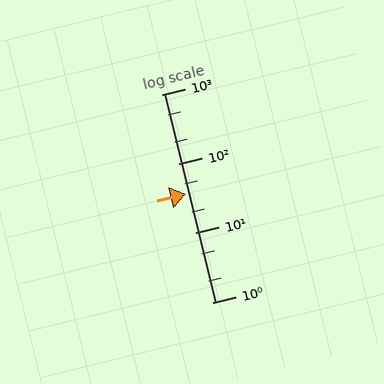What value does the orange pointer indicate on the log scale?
The pointer indicates approximately 36.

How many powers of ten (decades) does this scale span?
The scale spans 3 decades, from 1 to 1000.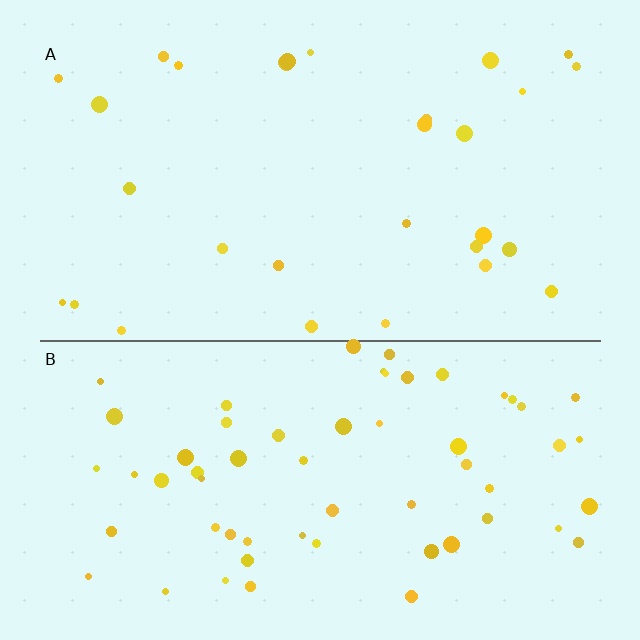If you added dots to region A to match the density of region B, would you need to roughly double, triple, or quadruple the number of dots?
Approximately double.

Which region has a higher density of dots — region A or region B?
B (the bottom).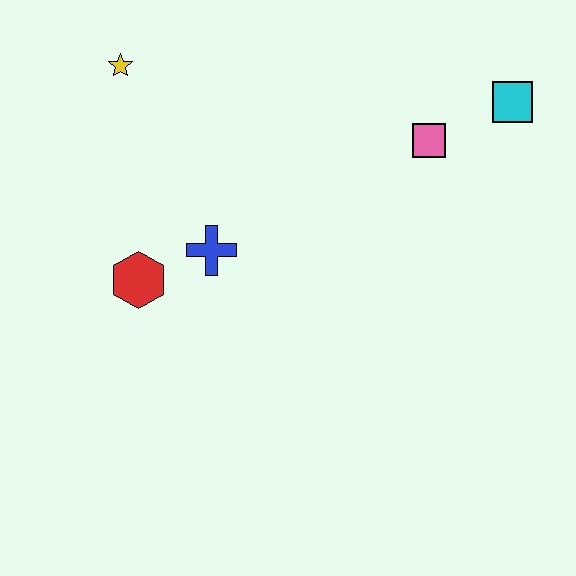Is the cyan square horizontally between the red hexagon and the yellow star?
No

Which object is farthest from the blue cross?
The cyan square is farthest from the blue cross.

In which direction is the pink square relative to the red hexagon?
The pink square is to the right of the red hexagon.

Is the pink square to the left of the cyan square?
Yes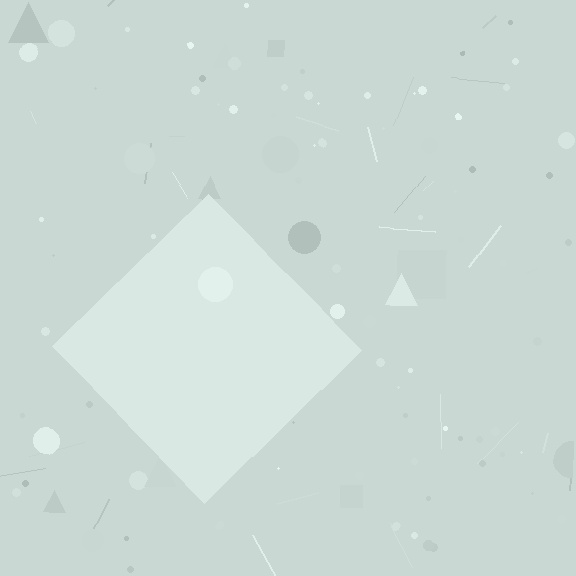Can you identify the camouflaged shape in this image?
The camouflaged shape is a diamond.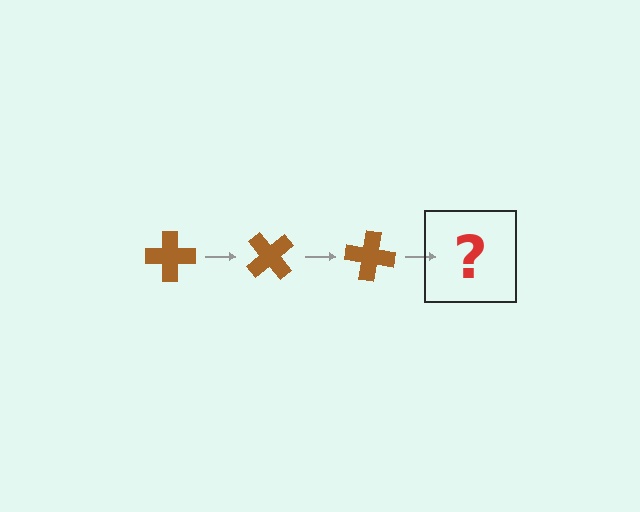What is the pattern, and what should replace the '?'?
The pattern is that the cross rotates 50 degrees each step. The '?' should be a brown cross rotated 150 degrees.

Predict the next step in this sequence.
The next step is a brown cross rotated 150 degrees.